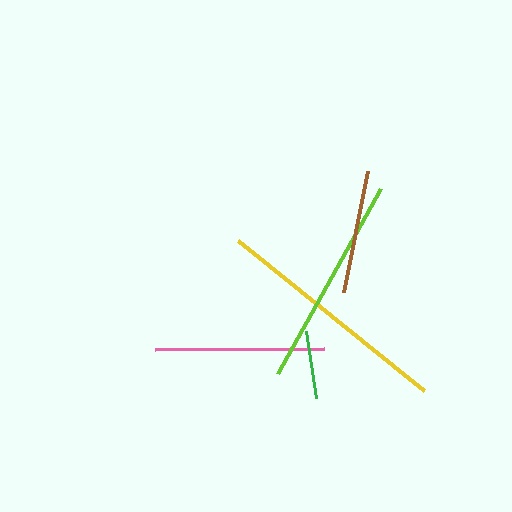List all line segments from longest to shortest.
From longest to shortest: yellow, lime, pink, brown, green.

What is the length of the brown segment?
The brown segment is approximately 124 pixels long.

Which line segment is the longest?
The yellow line is the longest at approximately 239 pixels.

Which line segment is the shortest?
The green line is the shortest at approximately 67 pixels.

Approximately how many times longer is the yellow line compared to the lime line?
The yellow line is approximately 1.1 times the length of the lime line.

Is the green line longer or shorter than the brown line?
The brown line is longer than the green line.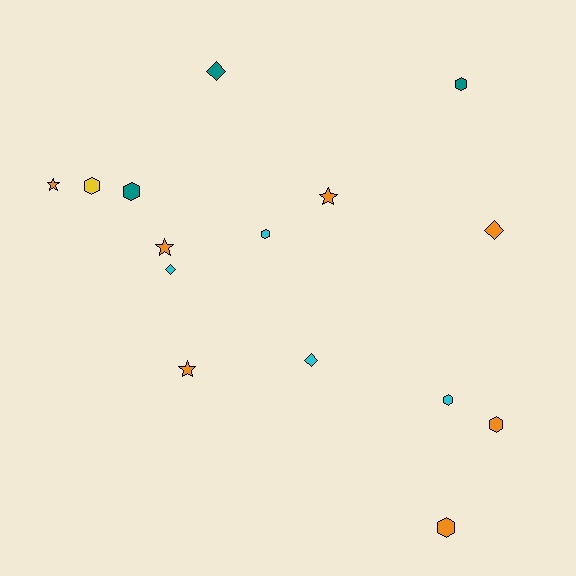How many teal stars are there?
There are no teal stars.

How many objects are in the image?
There are 15 objects.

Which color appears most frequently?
Orange, with 7 objects.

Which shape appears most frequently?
Hexagon, with 7 objects.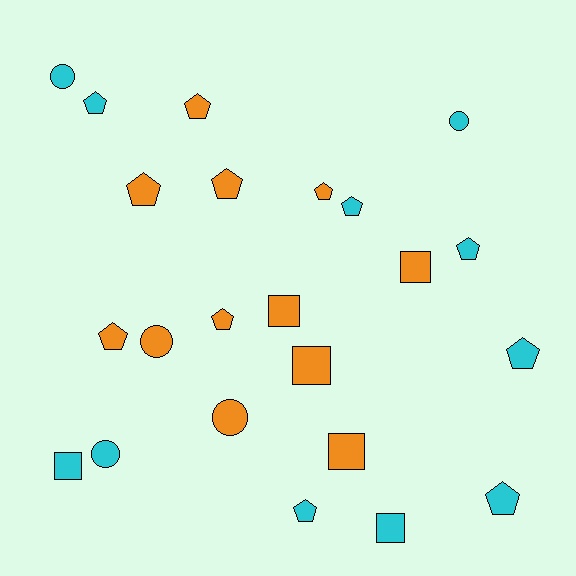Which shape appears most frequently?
Pentagon, with 12 objects.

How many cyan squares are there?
There are 2 cyan squares.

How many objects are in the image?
There are 23 objects.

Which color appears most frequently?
Orange, with 12 objects.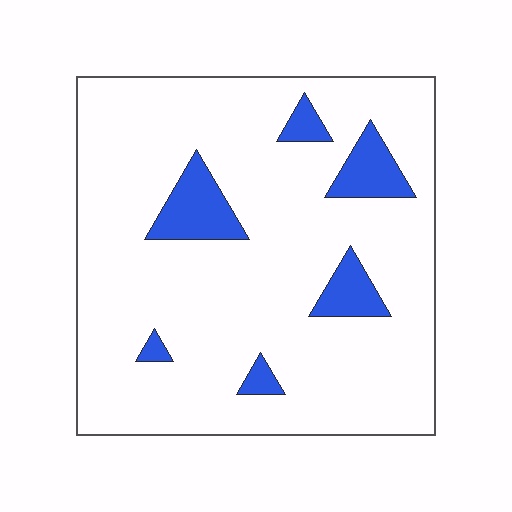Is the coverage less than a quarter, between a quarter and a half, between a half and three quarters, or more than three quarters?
Less than a quarter.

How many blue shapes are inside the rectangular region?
6.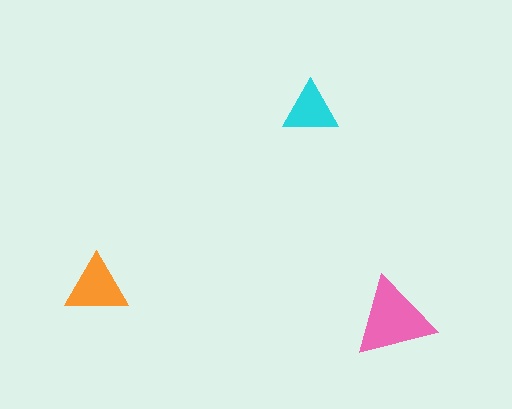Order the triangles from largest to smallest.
the pink one, the orange one, the cyan one.